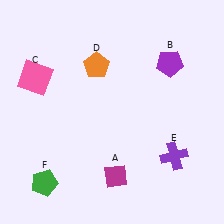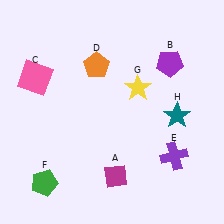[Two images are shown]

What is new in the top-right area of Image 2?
A yellow star (G) was added in the top-right area of Image 2.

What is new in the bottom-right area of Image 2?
A teal star (H) was added in the bottom-right area of Image 2.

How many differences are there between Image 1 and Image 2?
There are 2 differences between the two images.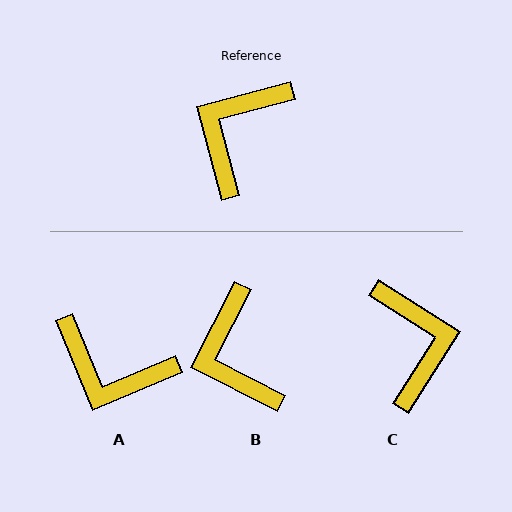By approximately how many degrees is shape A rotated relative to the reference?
Approximately 98 degrees counter-clockwise.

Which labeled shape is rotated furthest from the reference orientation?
C, about 138 degrees away.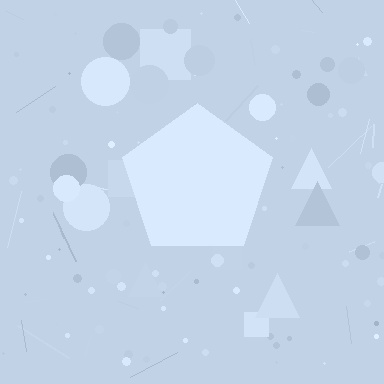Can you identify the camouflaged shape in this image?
The camouflaged shape is a pentagon.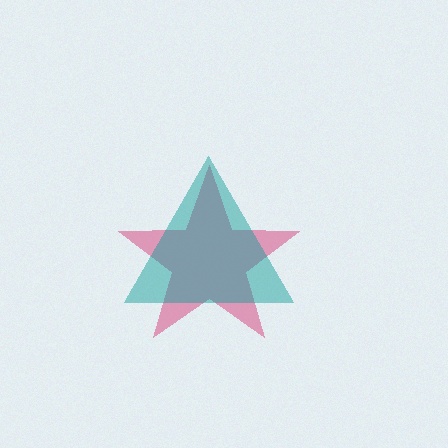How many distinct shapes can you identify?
There are 2 distinct shapes: a pink star, a teal triangle.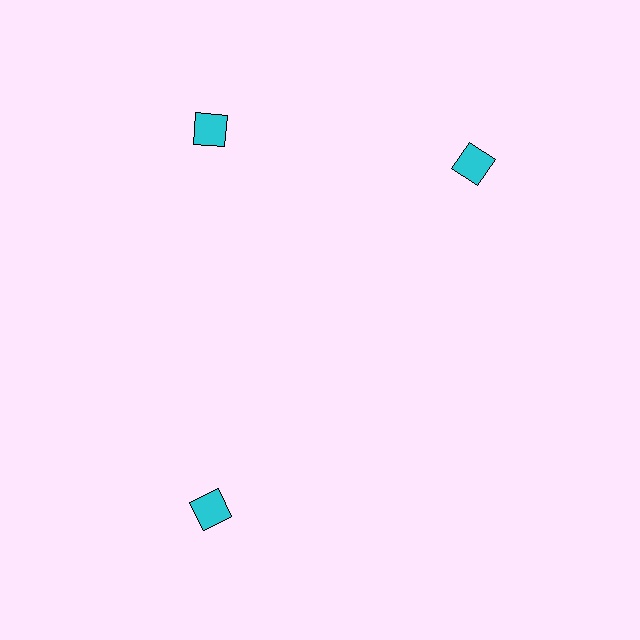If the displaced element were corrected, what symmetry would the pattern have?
It would have 3-fold rotational symmetry — the pattern would map onto itself every 120 degrees.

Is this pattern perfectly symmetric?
No. The 3 cyan squares are arranged in a ring, but one element near the 3 o'clock position is rotated out of alignment along the ring, breaking the 3-fold rotational symmetry.